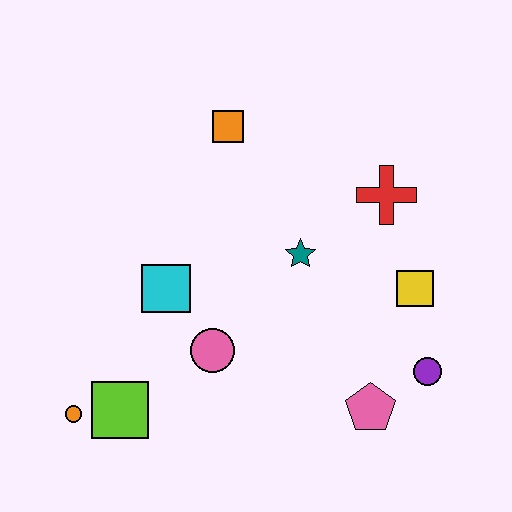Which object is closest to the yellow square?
The purple circle is closest to the yellow square.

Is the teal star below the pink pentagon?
No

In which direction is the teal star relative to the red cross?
The teal star is to the left of the red cross.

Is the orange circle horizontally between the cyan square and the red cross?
No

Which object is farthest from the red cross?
The orange circle is farthest from the red cross.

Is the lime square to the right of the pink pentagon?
No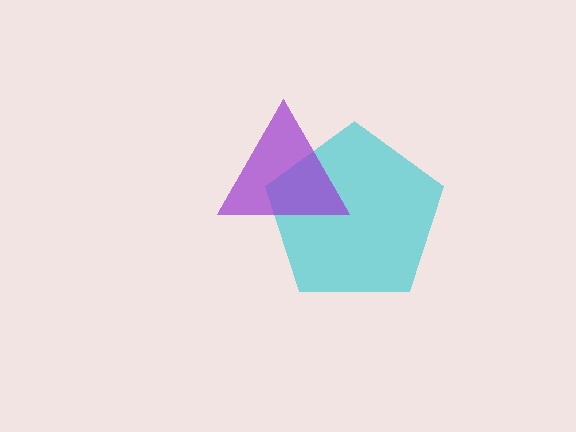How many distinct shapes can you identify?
There are 2 distinct shapes: a cyan pentagon, a purple triangle.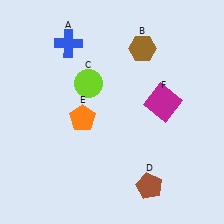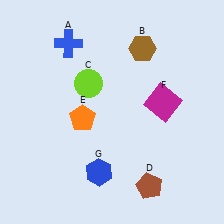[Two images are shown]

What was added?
A blue hexagon (G) was added in Image 2.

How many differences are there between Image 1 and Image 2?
There is 1 difference between the two images.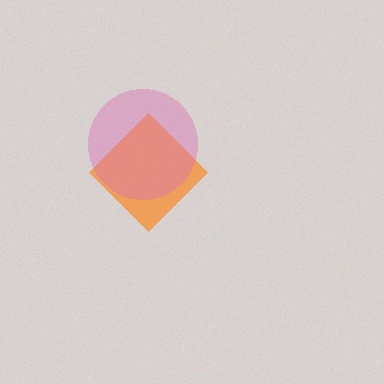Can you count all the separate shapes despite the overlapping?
Yes, there are 2 separate shapes.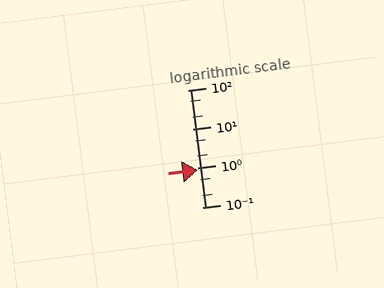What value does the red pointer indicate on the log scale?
The pointer indicates approximately 0.92.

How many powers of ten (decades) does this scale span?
The scale spans 3 decades, from 0.1 to 100.